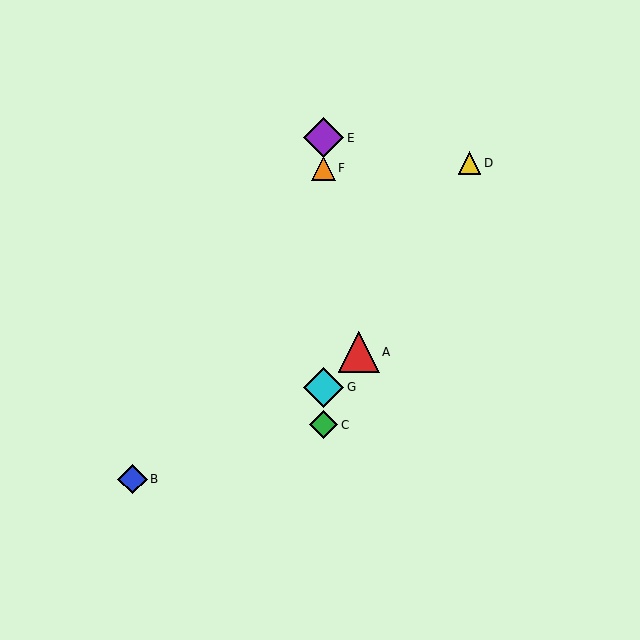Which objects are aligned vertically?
Objects C, E, F, G are aligned vertically.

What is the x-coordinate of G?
Object G is at x≈324.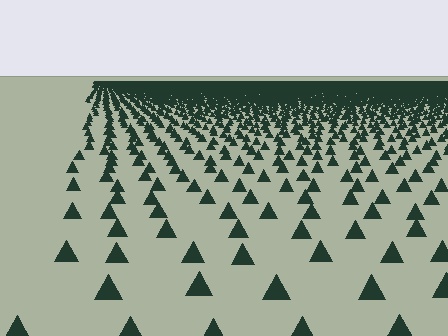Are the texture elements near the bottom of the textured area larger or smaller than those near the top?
Larger. Near the bottom, elements are closer to the viewer and appear at a bigger on-screen size.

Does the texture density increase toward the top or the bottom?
Density increases toward the top.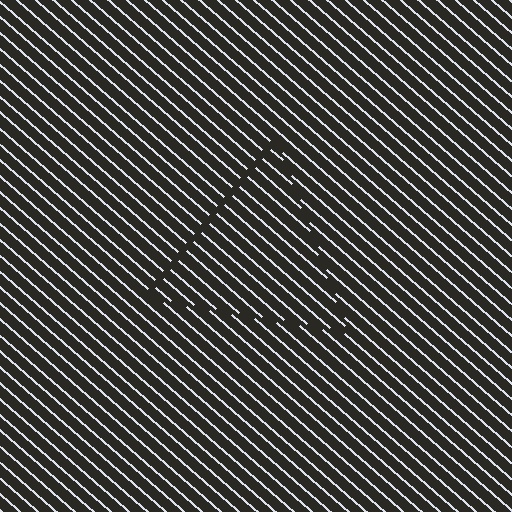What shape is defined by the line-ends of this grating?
An illusory triangle. The interior of the shape contains the same grating, shifted by half a period — the contour is defined by the phase discontinuity where line-ends from the inner and outer gratings abut.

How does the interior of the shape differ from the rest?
The interior of the shape contains the same grating, shifted by half a period — the contour is defined by the phase discontinuity where line-ends from the inner and outer gratings abut.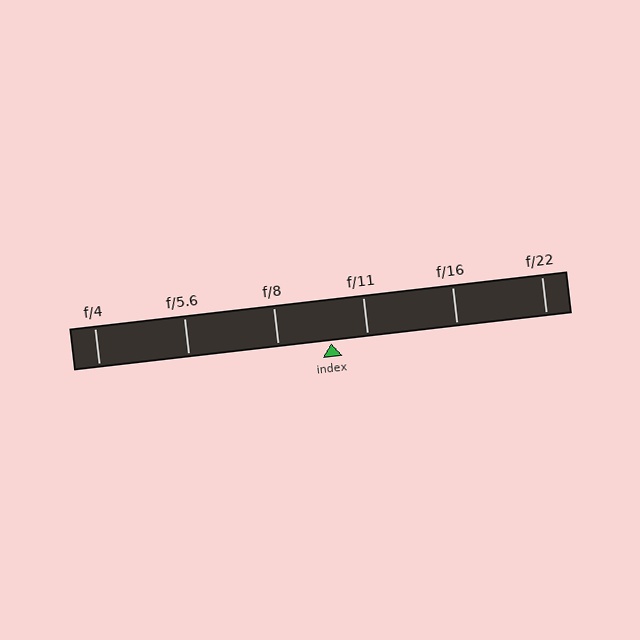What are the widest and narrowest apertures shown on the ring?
The widest aperture shown is f/4 and the narrowest is f/22.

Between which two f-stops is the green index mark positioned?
The index mark is between f/8 and f/11.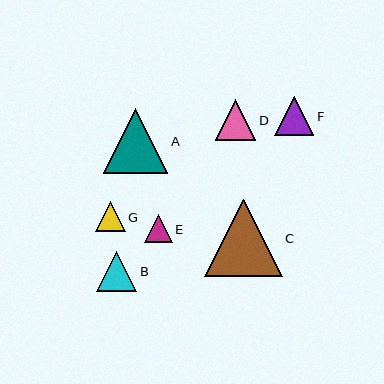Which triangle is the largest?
Triangle C is the largest with a size of approximately 77 pixels.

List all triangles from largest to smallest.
From largest to smallest: C, A, D, B, F, G, E.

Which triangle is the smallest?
Triangle E is the smallest with a size of approximately 28 pixels.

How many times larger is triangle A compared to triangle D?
Triangle A is approximately 1.6 times the size of triangle D.